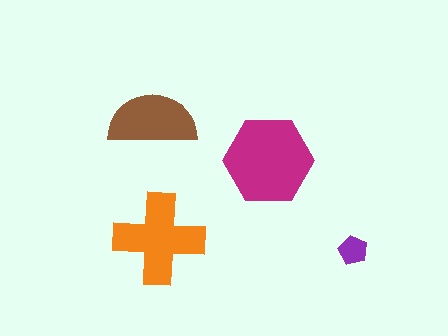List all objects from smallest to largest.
The purple pentagon, the brown semicircle, the orange cross, the magenta hexagon.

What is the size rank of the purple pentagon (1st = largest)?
4th.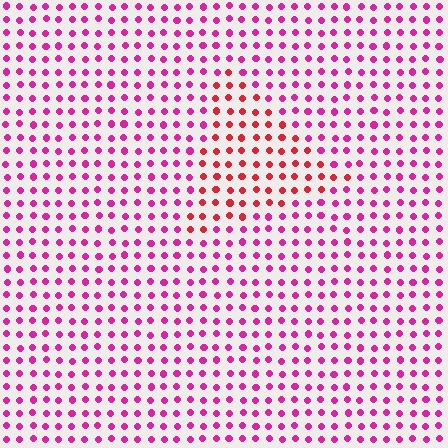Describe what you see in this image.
The image is filled with small magenta elements in a uniform arrangement. A triangle-shaped region is visible where the elements are tinted to a slightly different hue, forming a subtle color boundary.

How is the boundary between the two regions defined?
The boundary is defined purely by a slight shift in hue (about 34 degrees). Spacing, size, and orientation are identical on both sides.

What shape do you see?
I see a triangle.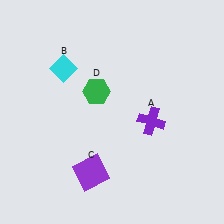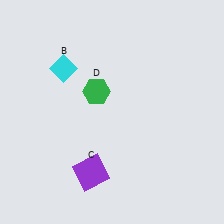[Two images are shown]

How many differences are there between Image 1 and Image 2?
There is 1 difference between the two images.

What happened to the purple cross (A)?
The purple cross (A) was removed in Image 2. It was in the bottom-right area of Image 1.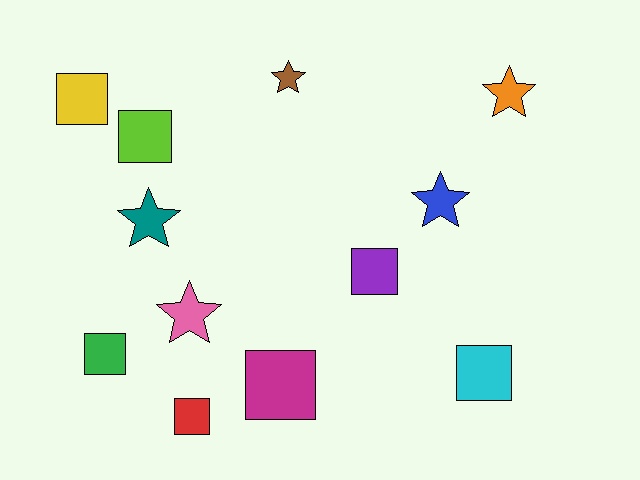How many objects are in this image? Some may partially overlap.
There are 12 objects.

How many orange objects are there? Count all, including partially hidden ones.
There is 1 orange object.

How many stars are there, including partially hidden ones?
There are 5 stars.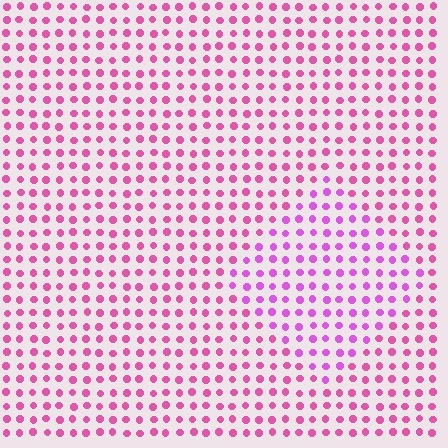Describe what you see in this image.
The image is filled with small pink elements in a uniform arrangement. A diamond-shaped region is visible where the elements are tinted to a slightly different hue, forming a subtle color boundary.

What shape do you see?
I see a diamond.